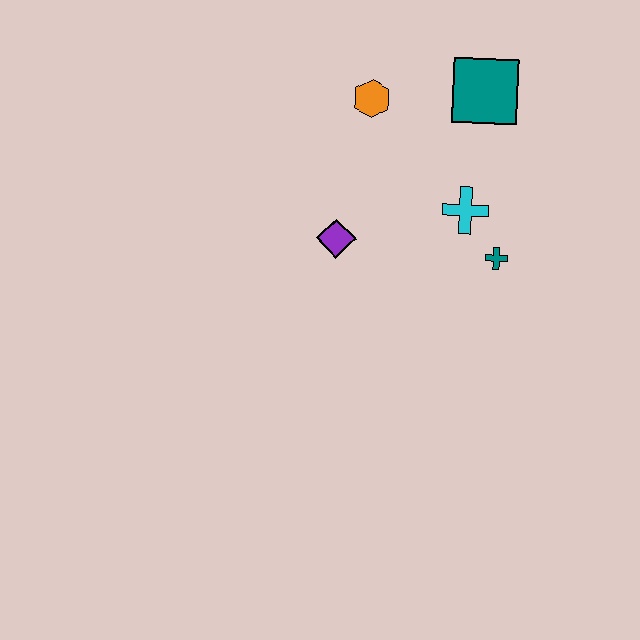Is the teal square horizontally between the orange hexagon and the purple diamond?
No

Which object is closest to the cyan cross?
The teal cross is closest to the cyan cross.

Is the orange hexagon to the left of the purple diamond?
No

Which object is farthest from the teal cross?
The orange hexagon is farthest from the teal cross.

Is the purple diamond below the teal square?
Yes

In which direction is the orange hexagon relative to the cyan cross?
The orange hexagon is above the cyan cross.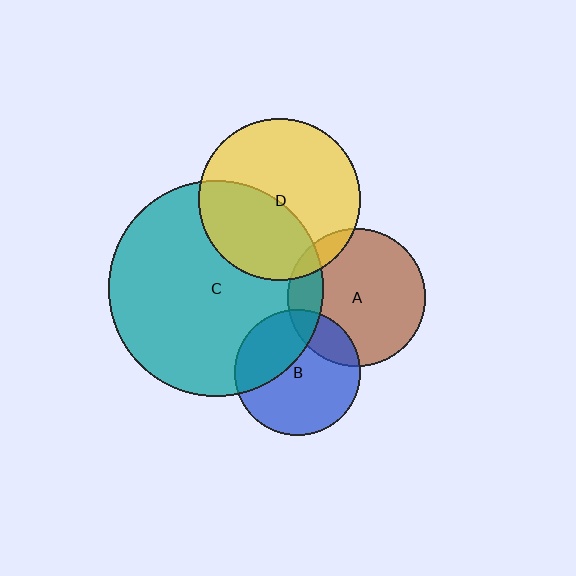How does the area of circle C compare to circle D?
Approximately 1.8 times.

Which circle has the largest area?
Circle C (teal).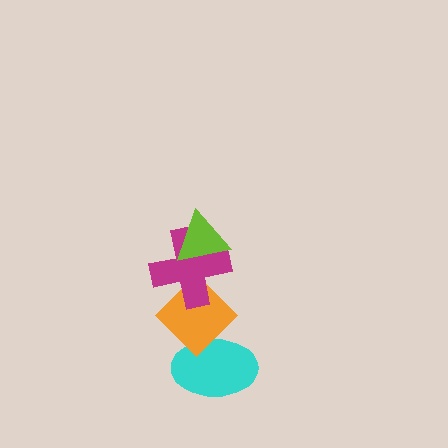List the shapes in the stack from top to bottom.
From top to bottom: the lime triangle, the magenta cross, the orange diamond, the cyan ellipse.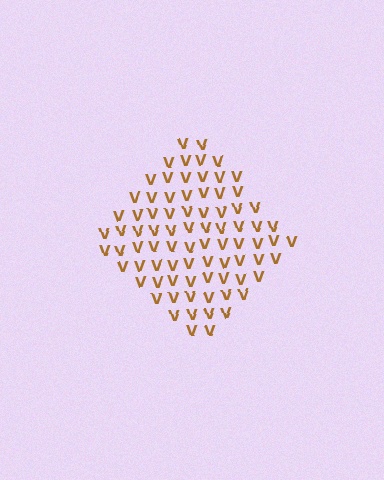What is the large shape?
The large shape is a diamond.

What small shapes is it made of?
It is made of small letter V's.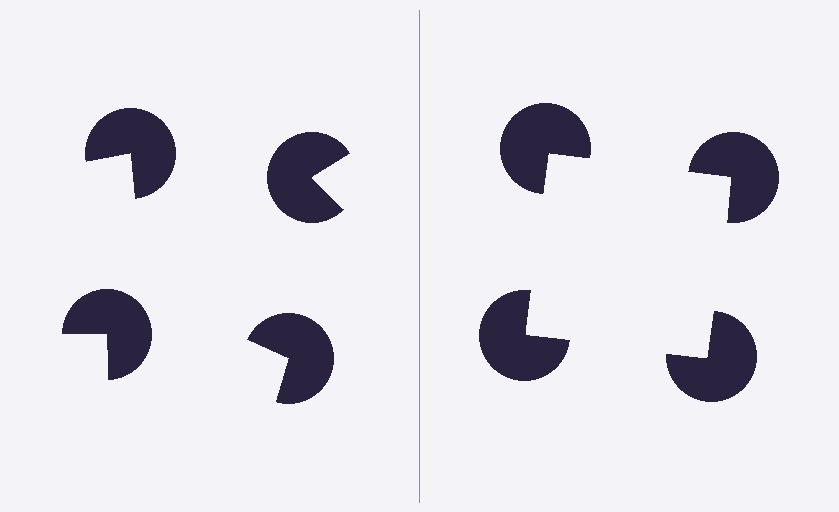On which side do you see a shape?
An illusory square appears on the right side. On the left side the wedge cuts are rotated, so no coherent shape forms.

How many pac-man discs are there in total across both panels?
8 — 4 on each side.